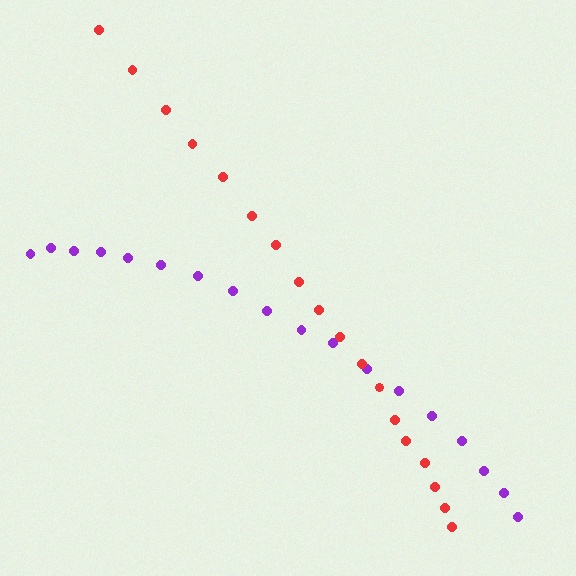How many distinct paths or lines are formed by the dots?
There are 2 distinct paths.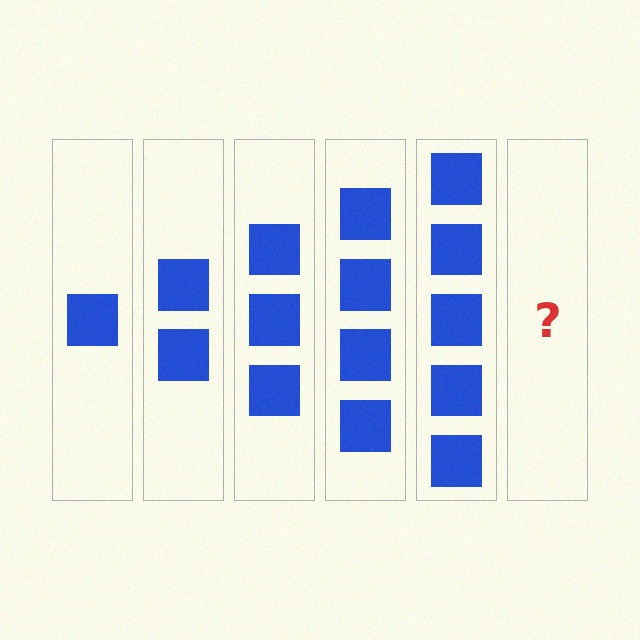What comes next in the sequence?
The next element should be 6 squares.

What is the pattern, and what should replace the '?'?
The pattern is that each step adds one more square. The '?' should be 6 squares.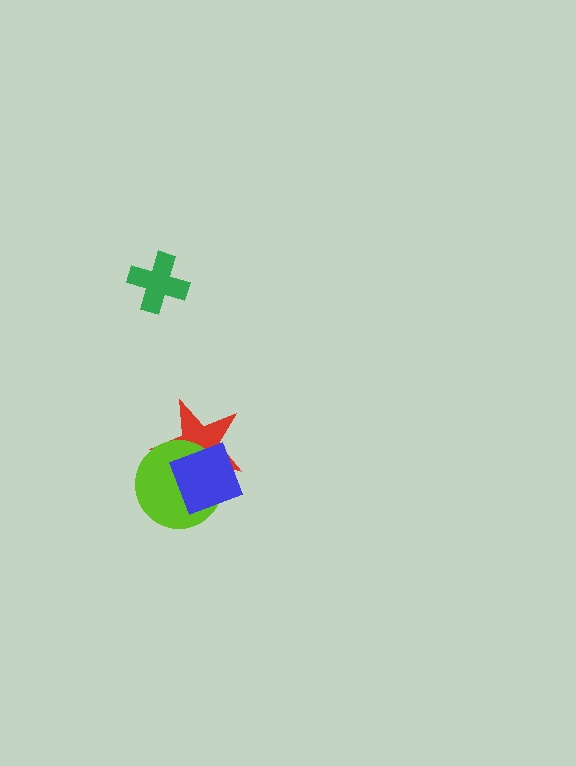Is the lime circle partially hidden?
Yes, it is partially covered by another shape.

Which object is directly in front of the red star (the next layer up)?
The lime circle is directly in front of the red star.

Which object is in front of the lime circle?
The blue square is in front of the lime circle.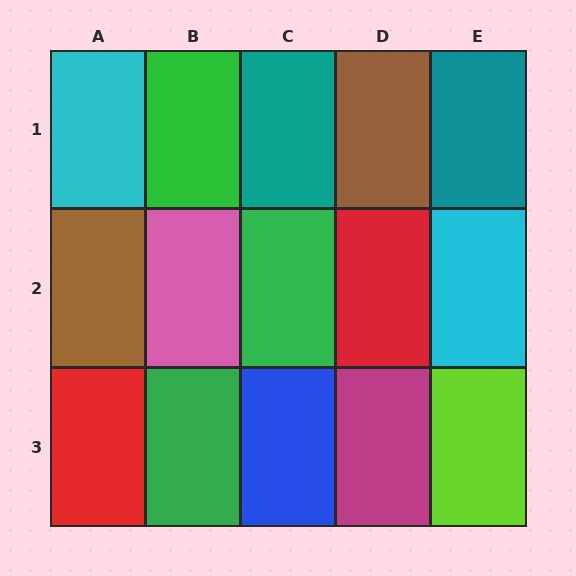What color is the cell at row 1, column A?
Cyan.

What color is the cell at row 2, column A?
Brown.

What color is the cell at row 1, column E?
Teal.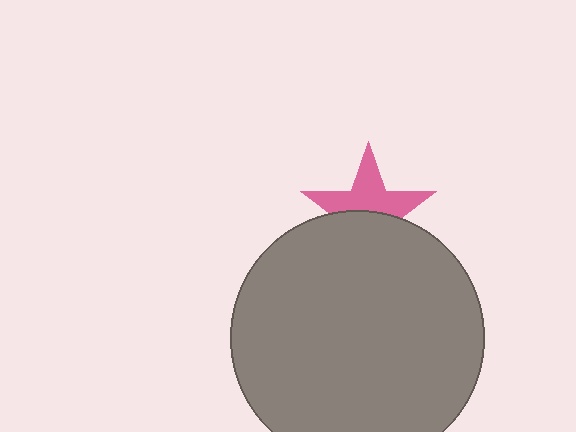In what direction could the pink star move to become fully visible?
The pink star could move up. That would shift it out from behind the gray circle entirely.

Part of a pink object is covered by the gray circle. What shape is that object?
It is a star.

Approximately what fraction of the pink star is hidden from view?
Roughly 48% of the pink star is hidden behind the gray circle.